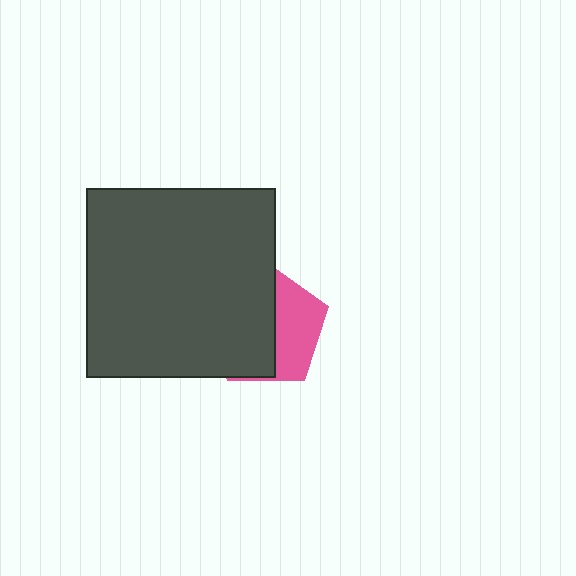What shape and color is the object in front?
The object in front is a dark gray square.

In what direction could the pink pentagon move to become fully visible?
The pink pentagon could move right. That would shift it out from behind the dark gray square entirely.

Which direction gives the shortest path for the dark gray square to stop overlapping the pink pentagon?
Moving left gives the shortest separation.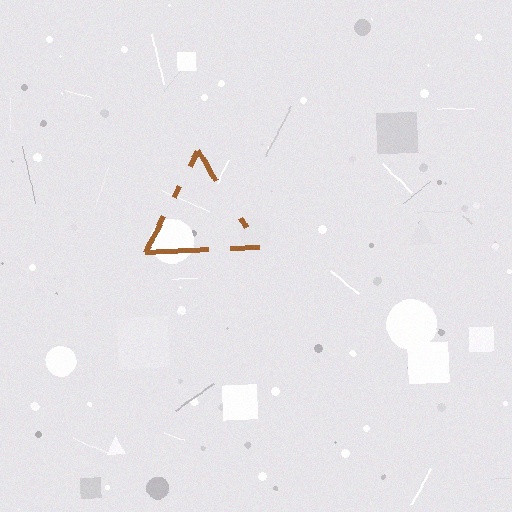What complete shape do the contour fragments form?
The contour fragments form a triangle.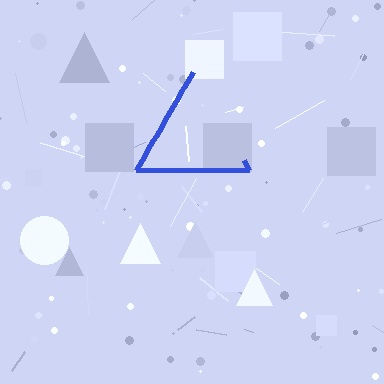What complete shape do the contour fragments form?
The contour fragments form a triangle.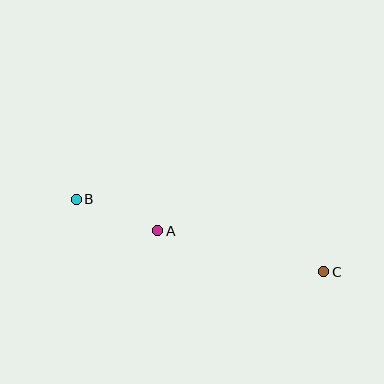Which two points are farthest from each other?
Points B and C are farthest from each other.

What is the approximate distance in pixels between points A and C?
The distance between A and C is approximately 171 pixels.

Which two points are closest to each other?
Points A and B are closest to each other.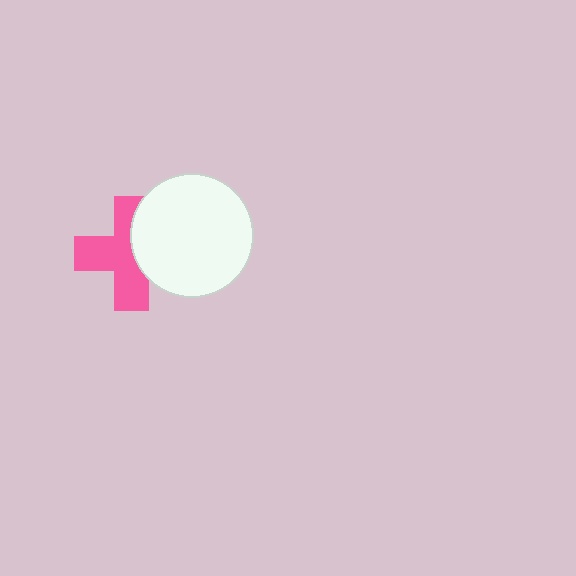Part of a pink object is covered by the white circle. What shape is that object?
It is a cross.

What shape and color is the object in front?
The object in front is a white circle.